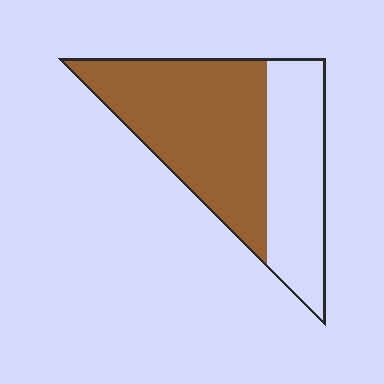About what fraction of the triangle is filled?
About three fifths (3/5).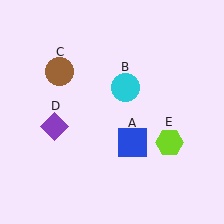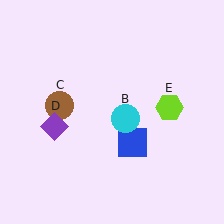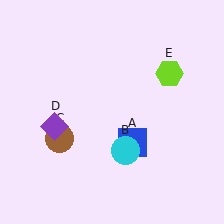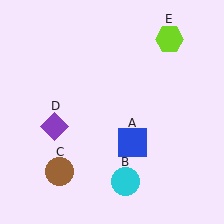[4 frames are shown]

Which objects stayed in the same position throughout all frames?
Blue square (object A) and purple diamond (object D) remained stationary.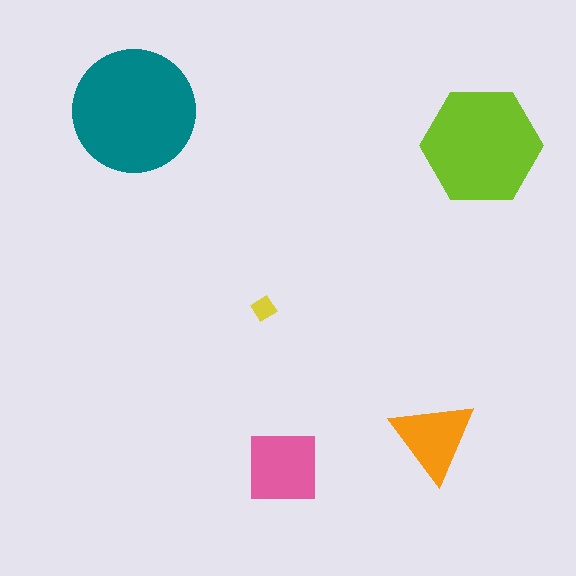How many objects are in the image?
There are 5 objects in the image.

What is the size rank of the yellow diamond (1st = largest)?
5th.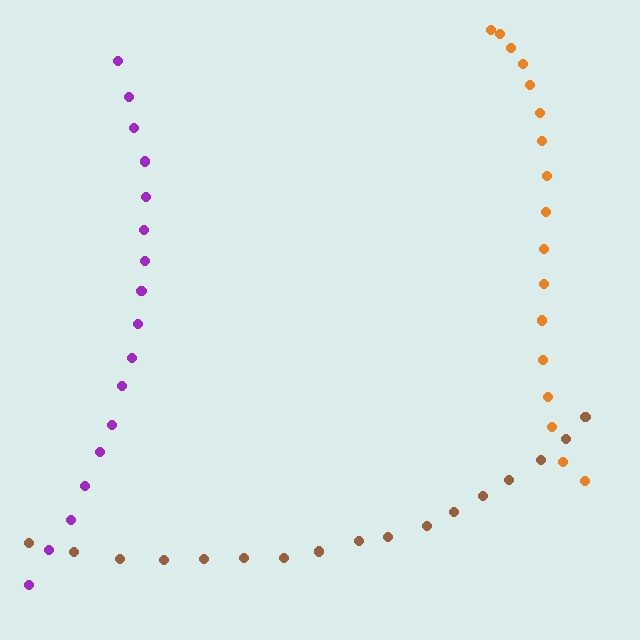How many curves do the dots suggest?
There are 3 distinct paths.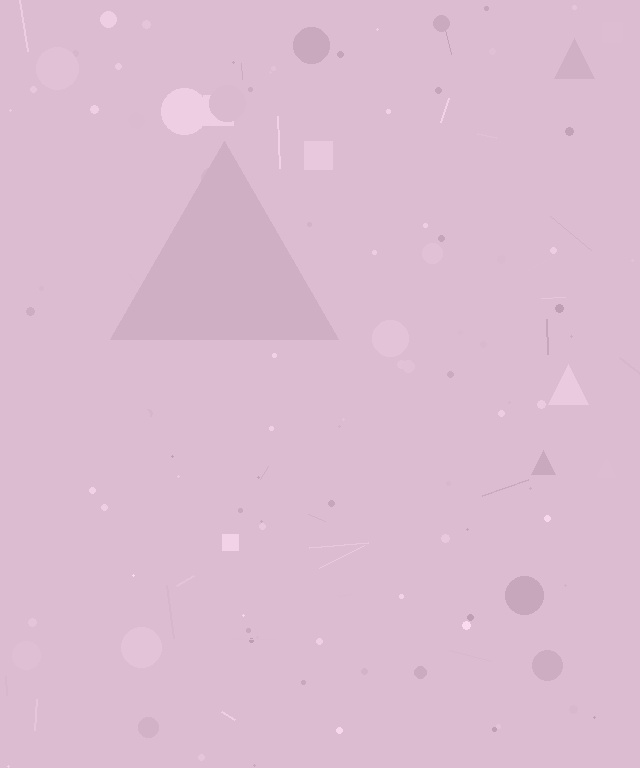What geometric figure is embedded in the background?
A triangle is embedded in the background.